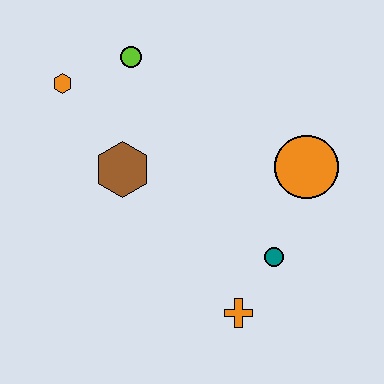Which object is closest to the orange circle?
The teal circle is closest to the orange circle.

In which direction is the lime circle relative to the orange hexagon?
The lime circle is to the right of the orange hexagon.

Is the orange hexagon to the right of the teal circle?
No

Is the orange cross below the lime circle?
Yes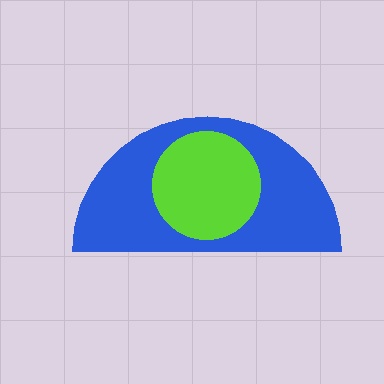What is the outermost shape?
The blue semicircle.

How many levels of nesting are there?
2.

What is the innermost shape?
The lime circle.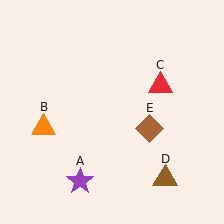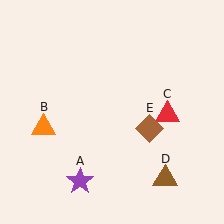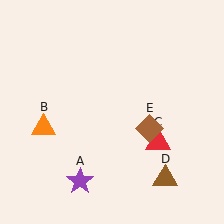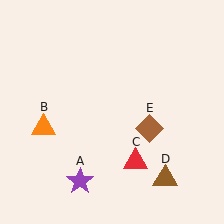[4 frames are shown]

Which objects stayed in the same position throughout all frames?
Purple star (object A) and orange triangle (object B) and brown triangle (object D) and brown diamond (object E) remained stationary.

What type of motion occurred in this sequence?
The red triangle (object C) rotated clockwise around the center of the scene.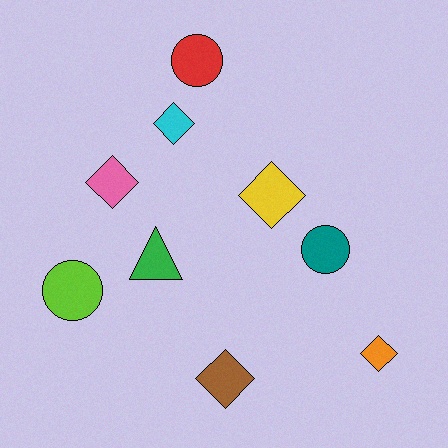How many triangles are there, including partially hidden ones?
There is 1 triangle.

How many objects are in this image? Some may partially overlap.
There are 9 objects.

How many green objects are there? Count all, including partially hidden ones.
There is 1 green object.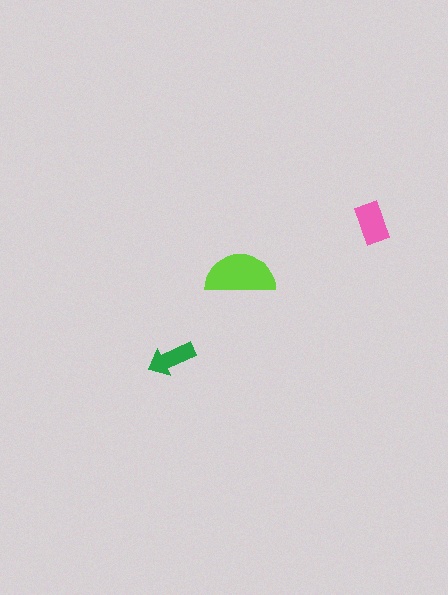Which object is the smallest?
The green arrow.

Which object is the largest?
The lime semicircle.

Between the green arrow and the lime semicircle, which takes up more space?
The lime semicircle.